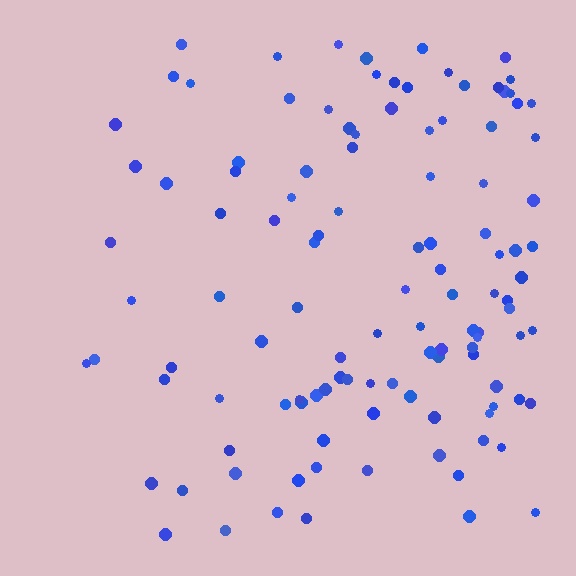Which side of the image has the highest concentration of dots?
The right.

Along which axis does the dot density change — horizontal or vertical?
Horizontal.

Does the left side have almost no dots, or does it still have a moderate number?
Still a moderate number, just noticeably fewer than the right.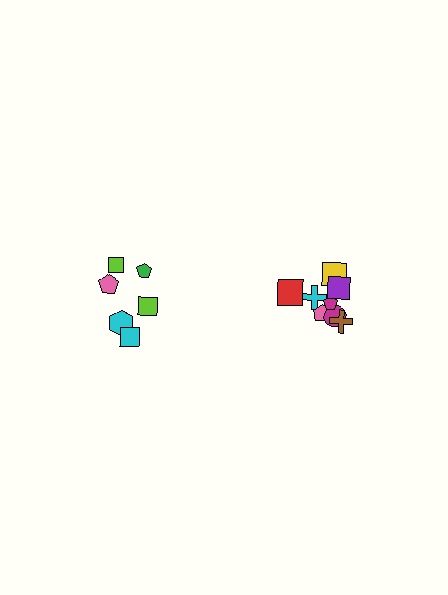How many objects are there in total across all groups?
There are 14 objects.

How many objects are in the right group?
There are 8 objects.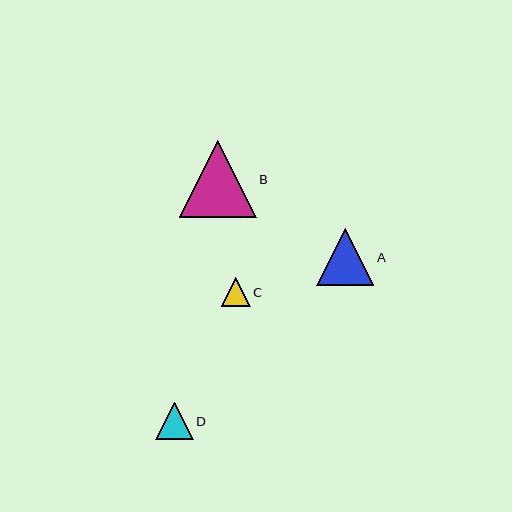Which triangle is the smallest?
Triangle C is the smallest with a size of approximately 29 pixels.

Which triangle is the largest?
Triangle B is the largest with a size of approximately 77 pixels.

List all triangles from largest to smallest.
From largest to smallest: B, A, D, C.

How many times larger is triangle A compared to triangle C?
Triangle A is approximately 2.0 times the size of triangle C.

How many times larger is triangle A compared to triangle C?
Triangle A is approximately 2.0 times the size of triangle C.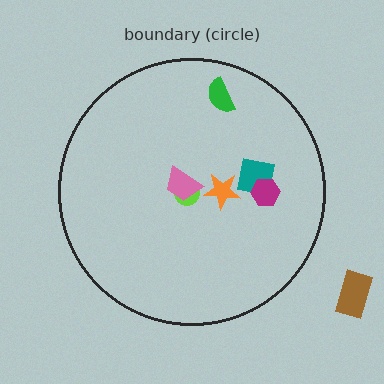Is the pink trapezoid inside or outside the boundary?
Inside.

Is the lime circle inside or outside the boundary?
Inside.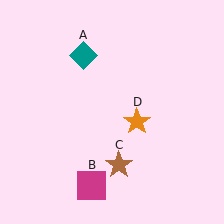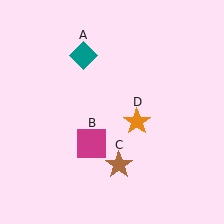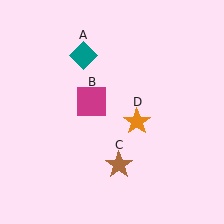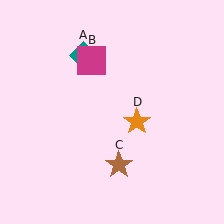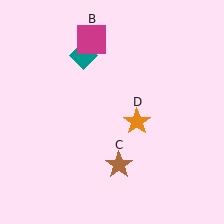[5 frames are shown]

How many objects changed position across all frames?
1 object changed position: magenta square (object B).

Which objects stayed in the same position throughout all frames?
Teal diamond (object A) and brown star (object C) and orange star (object D) remained stationary.